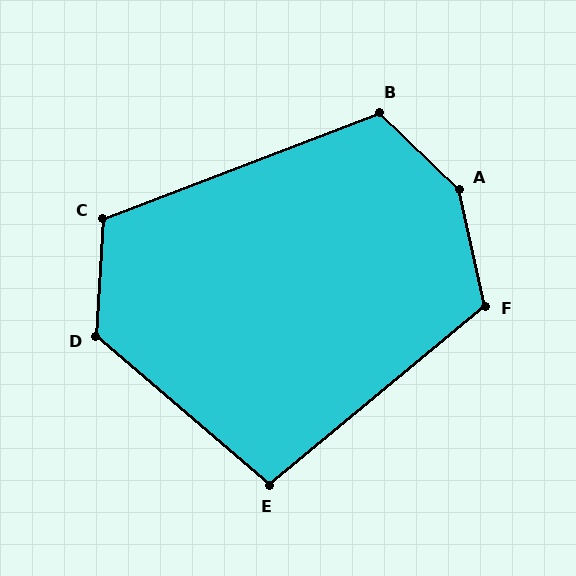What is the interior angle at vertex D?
Approximately 127 degrees (obtuse).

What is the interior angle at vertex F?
Approximately 117 degrees (obtuse).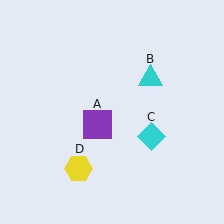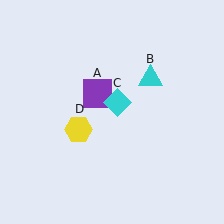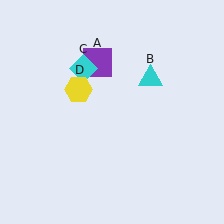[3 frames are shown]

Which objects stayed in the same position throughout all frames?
Cyan triangle (object B) remained stationary.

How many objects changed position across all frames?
3 objects changed position: purple square (object A), cyan diamond (object C), yellow hexagon (object D).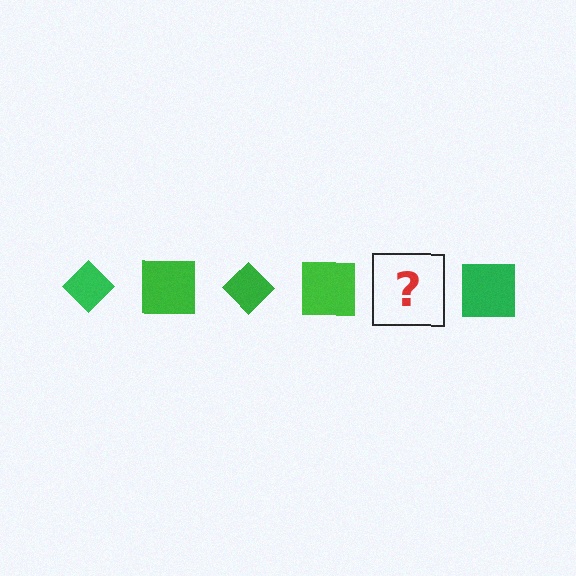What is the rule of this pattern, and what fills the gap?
The rule is that the pattern cycles through diamond, square shapes in green. The gap should be filled with a green diamond.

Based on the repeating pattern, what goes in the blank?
The blank should be a green diamond.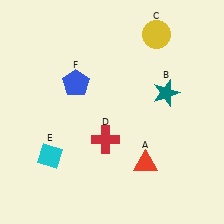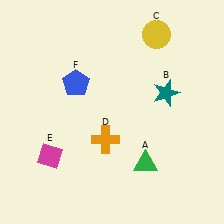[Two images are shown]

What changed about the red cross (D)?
In Image 1, D is red. In Image 2, it changed to orange.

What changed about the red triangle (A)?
In Image 1, A is red. In Image 2, it changed to green.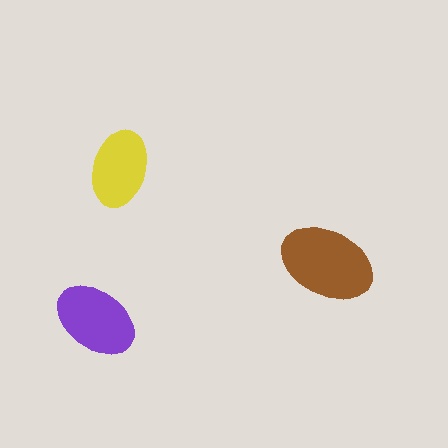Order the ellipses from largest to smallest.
the brown one, the purple one, the yellow one.